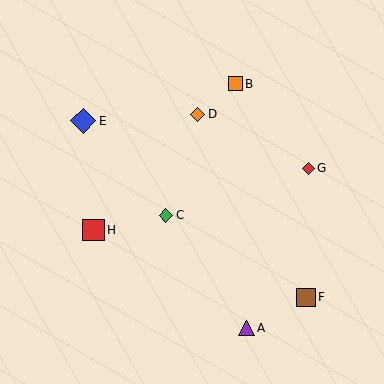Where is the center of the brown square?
The center of the brown square is at (306, 297).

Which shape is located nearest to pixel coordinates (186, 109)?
The orange diamond (labeled D) at (198, 114) is nearest to that location.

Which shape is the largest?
The blue diamond (labeled E) is the largest.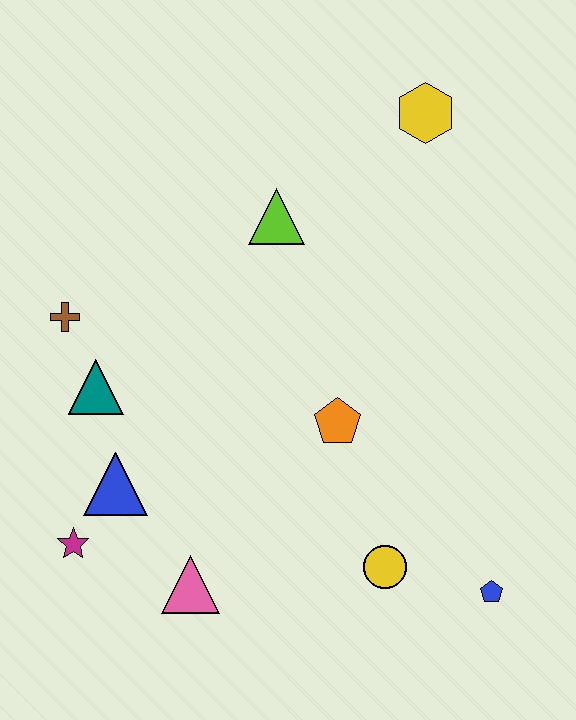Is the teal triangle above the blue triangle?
Yes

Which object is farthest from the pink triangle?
The yellow hexagon is farthest from the pink triangle.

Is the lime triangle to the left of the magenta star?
No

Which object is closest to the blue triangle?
The magenta star is closest to the blue triangle.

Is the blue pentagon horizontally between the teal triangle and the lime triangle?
No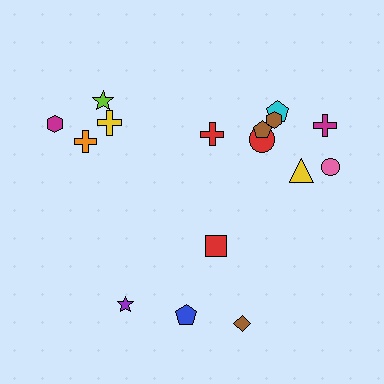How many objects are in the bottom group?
There are 4 objects.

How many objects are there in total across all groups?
There are 16 objects.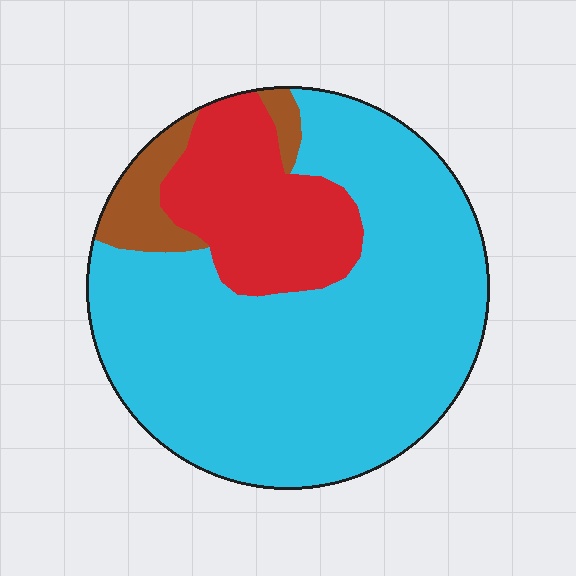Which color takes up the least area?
Brown, at roughly 10%.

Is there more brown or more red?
Red.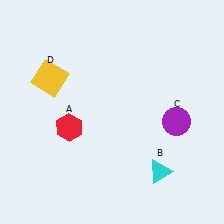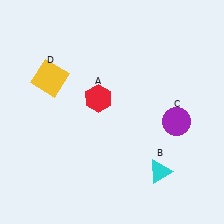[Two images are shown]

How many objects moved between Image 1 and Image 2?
1 object moved between the two images.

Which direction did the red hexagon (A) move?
The red hexagon (A) moved right.